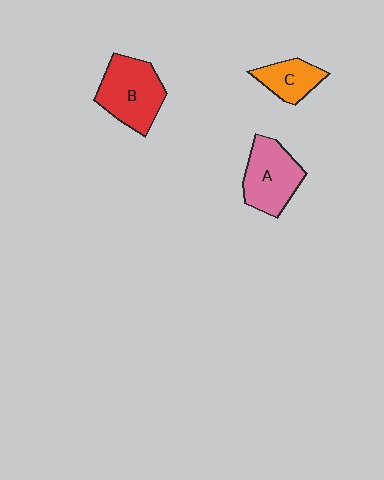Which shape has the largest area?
Shape B (red).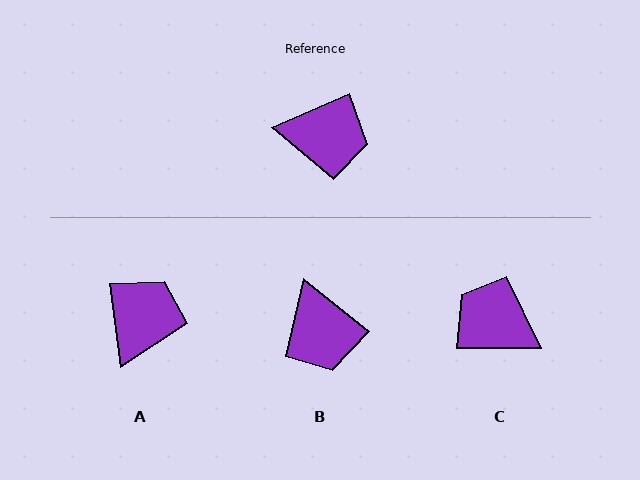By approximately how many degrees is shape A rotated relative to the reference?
Approximately 73 degrees counter-clockwise.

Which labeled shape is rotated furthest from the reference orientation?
C, about 156 degrees away.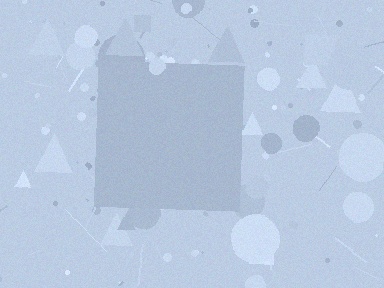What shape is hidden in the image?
A square is hidden in the image.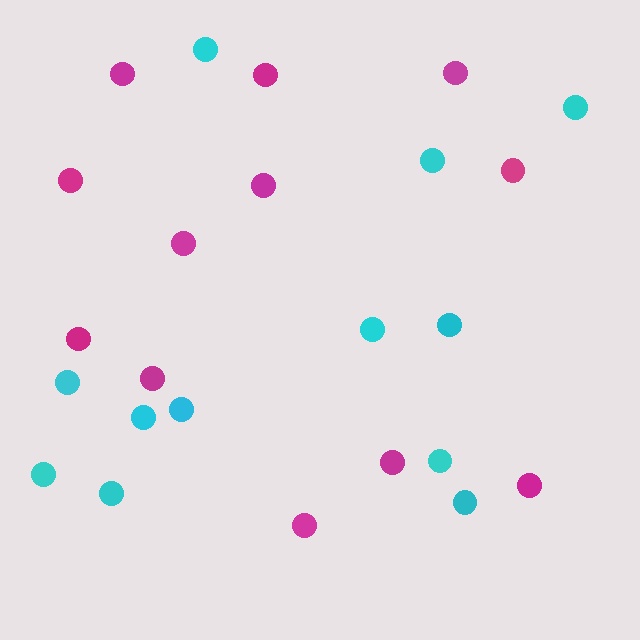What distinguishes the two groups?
There are 2 groups: one group of magenta circles (12) and one group of cyan circles (12).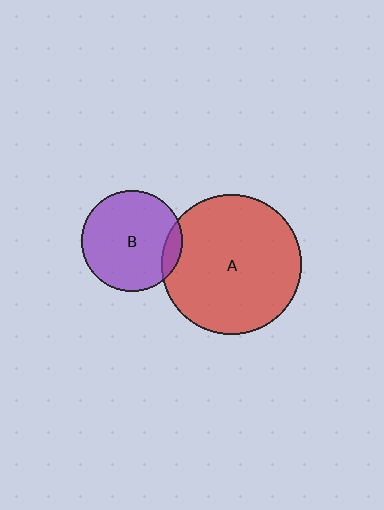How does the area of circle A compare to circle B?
Approximately 1.9 times.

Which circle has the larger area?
Circle A (red).